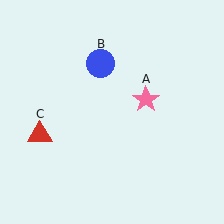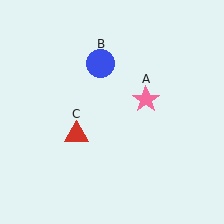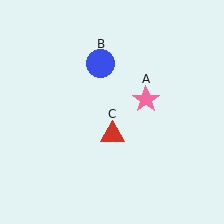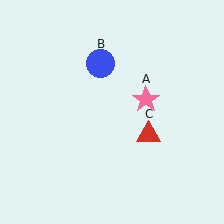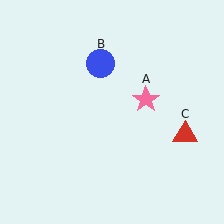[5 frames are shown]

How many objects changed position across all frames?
1 object changed position: red triangle (object C).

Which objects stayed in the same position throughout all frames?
Pink star (object A) and blue circle (object B) remained stationary.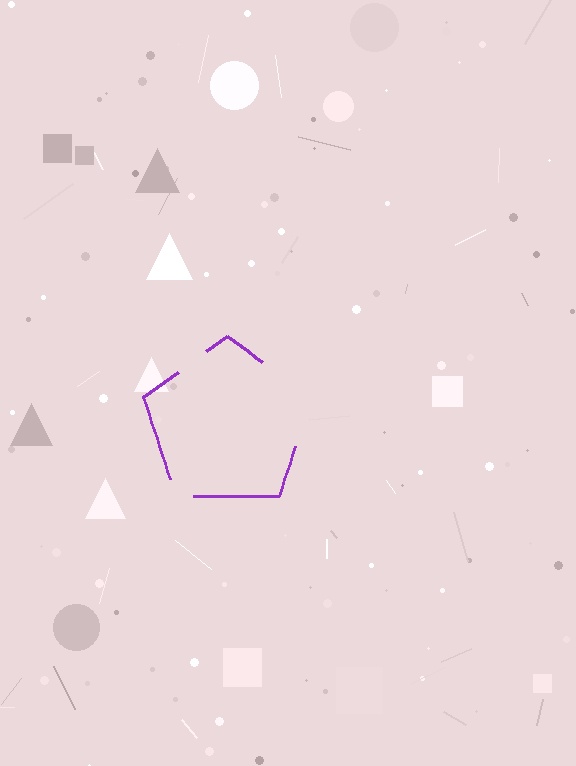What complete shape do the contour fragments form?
The contour fragments form a pentagon.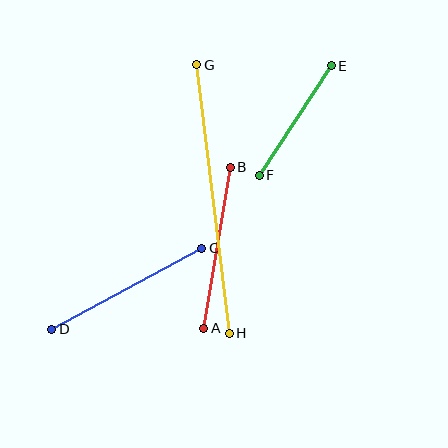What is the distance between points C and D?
The distance is approximately 171 pixels.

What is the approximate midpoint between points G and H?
The midpoint is at approximately (213, 199) pixels.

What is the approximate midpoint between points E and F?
The midpoint is at approximately (295, 120) pixels.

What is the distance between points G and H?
The distance is approximately 270 pixels.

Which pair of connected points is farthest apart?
Points G and H are farthest apart.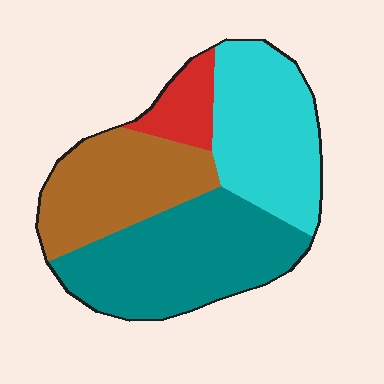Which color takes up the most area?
Teal, at roughly 35%.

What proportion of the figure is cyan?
Cyan takes up between a sixth and a third of the figure.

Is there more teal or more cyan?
Teal.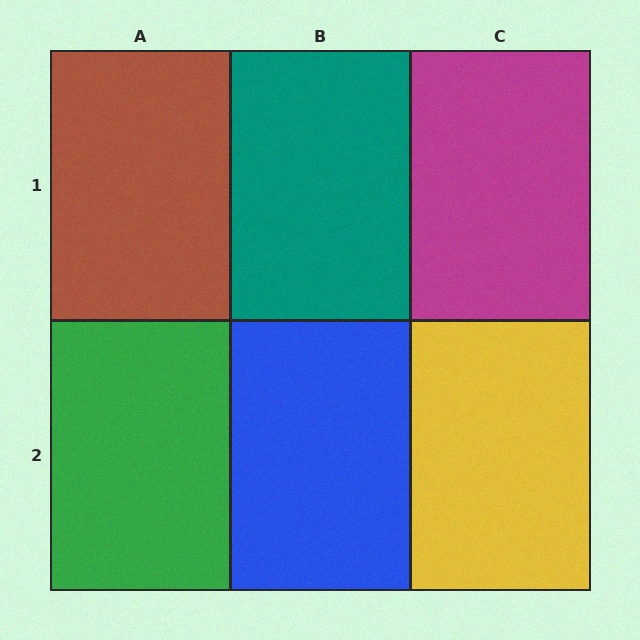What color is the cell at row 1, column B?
Teal.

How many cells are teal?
1 cell is teal.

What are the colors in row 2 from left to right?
Green, blue, yellow.